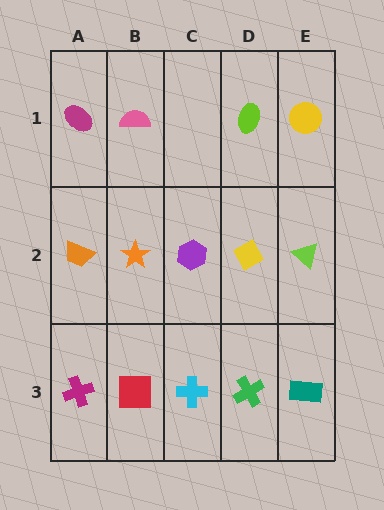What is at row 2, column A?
An orange trapezoid.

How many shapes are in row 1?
4 shapes.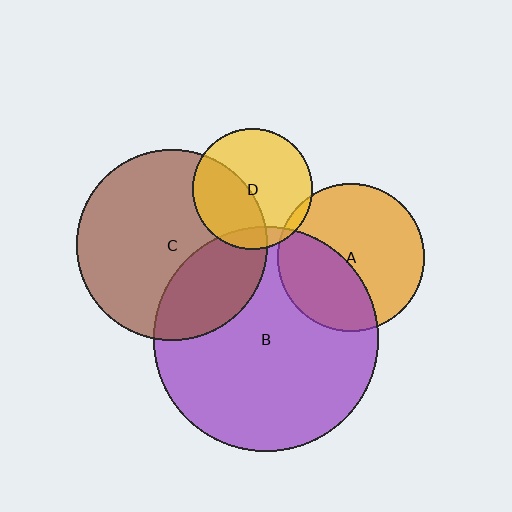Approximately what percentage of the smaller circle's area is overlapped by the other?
Approximately 10%.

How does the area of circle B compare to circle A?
Approximately 2.3 times.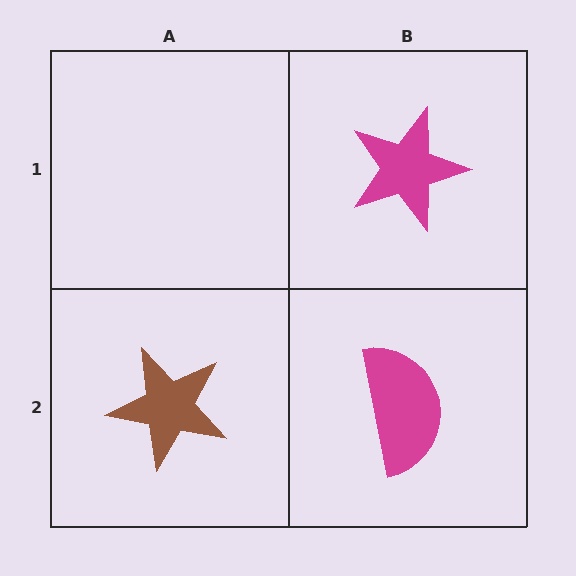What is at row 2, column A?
A brown star.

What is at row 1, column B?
A magenta star.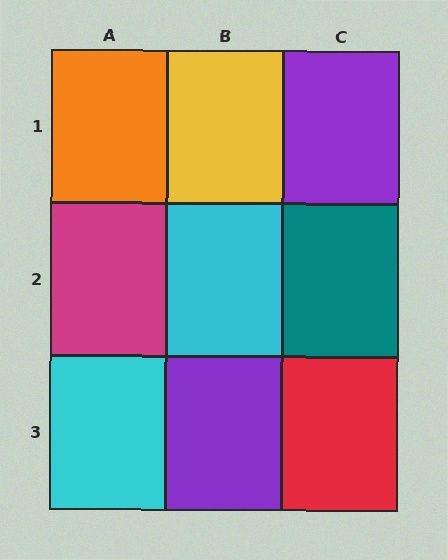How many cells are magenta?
1 cell is magenta.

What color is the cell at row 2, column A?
Magenta.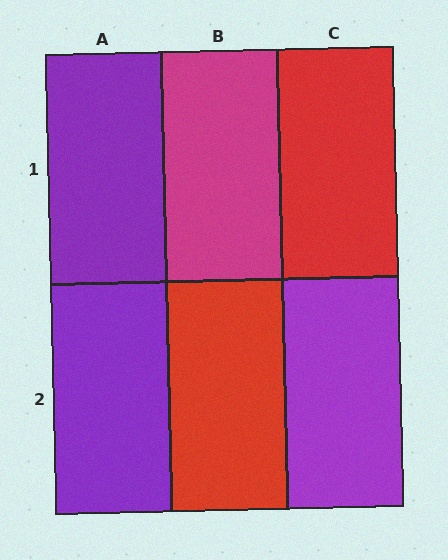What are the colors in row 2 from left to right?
Purple, red, purple.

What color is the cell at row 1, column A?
Purple.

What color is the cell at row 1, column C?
Red.